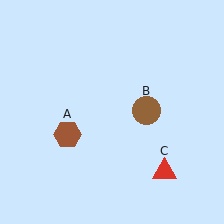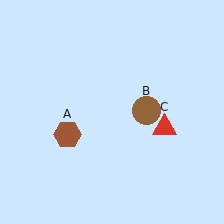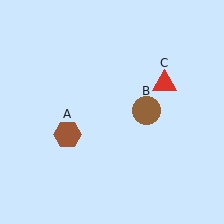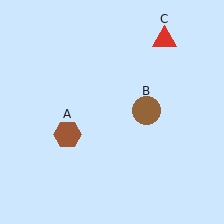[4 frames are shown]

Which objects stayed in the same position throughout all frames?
Brown hexagon (object A) and brown circle (object B) remained stationary.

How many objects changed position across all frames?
1 object changed position: red triangle (object C).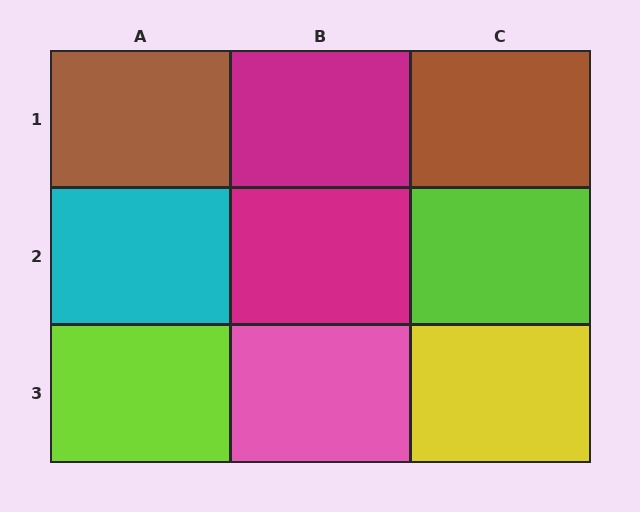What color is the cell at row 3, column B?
Pink.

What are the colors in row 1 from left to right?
Brown, magenta, brown.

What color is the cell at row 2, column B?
Magenta.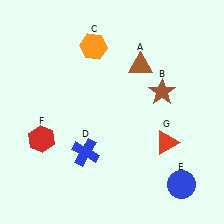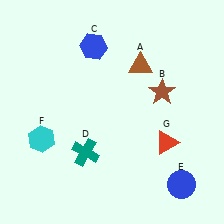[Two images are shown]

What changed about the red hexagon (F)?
In Image 1, F is red. In Image 2, it changed to cyan.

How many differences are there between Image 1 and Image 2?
There are 3 differences between the two images.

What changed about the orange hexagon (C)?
In Image 1, C is orange. In Image 2, it changed to blue.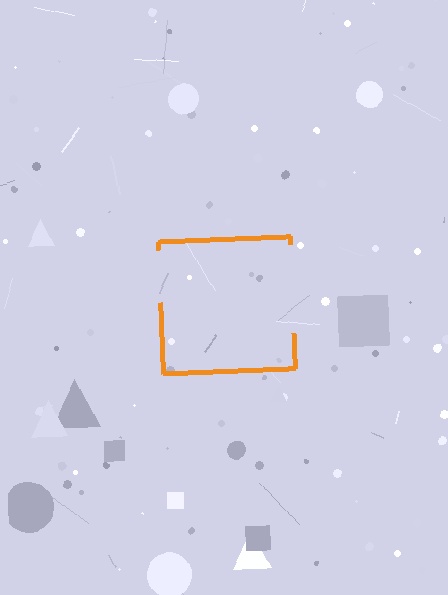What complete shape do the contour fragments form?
The contour fragments form a square.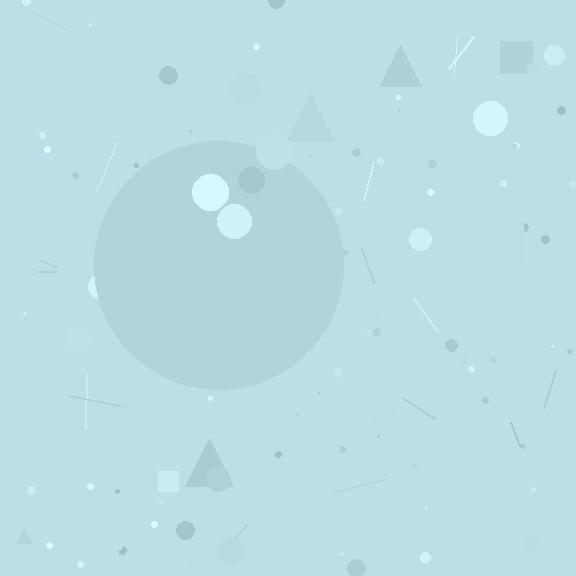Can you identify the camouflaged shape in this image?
The camouflaged shape is a circle.